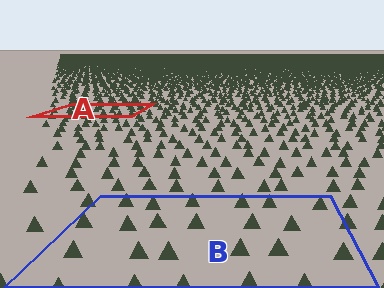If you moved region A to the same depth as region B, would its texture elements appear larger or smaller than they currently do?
They would appear larger. At a closer depth, the same texture elements are projected at a bigger on-screen size.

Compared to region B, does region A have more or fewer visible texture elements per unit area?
Region A has more texture elements per unit area — they are packed more densely because it is farther away.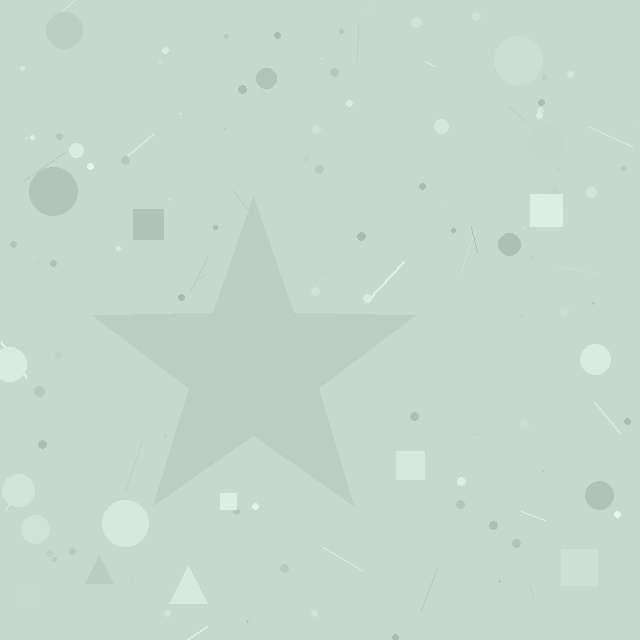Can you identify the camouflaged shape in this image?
The camouflaged shape is a star.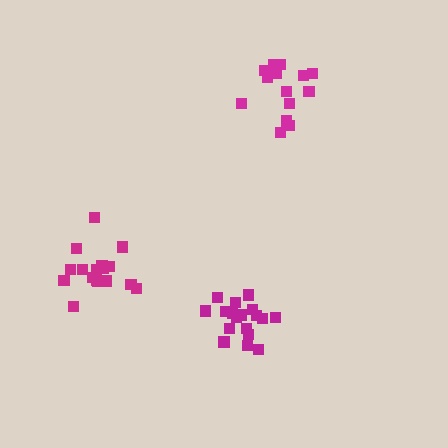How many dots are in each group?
Group 1: 18 dots, Group 2: 15 dots, Group 3: 18 dots (51 total).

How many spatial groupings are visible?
There are 3 spatial groupings.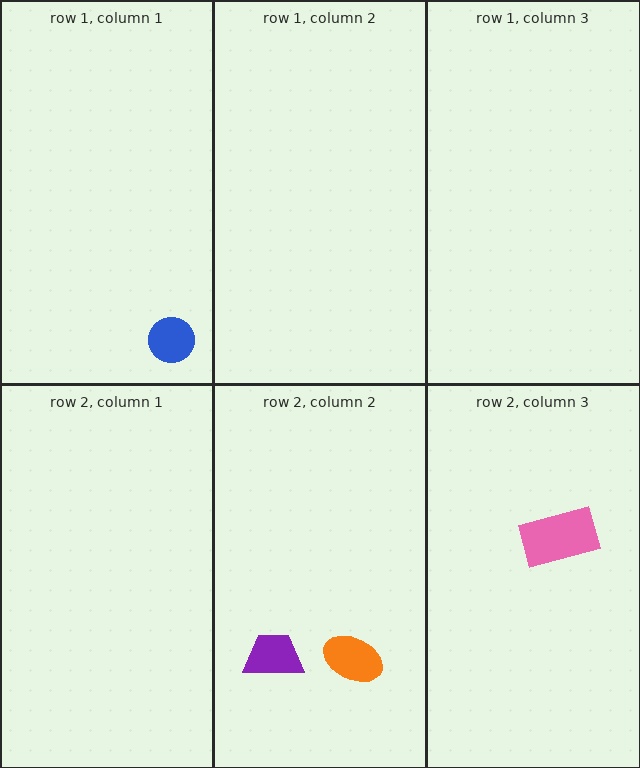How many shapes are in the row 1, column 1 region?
1.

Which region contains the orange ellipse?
The row 2, column 2 region.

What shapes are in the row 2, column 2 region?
The purple trapezoid, the orange ellipse.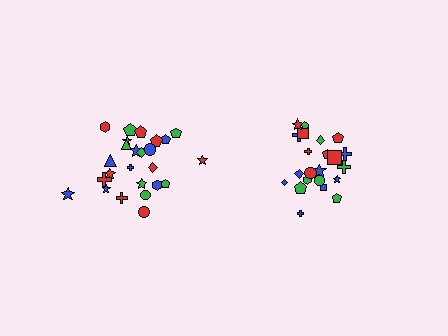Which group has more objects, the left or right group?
The left group.